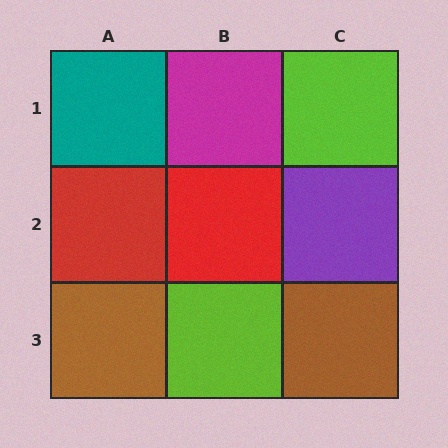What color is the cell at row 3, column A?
Brown.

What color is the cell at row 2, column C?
Purple.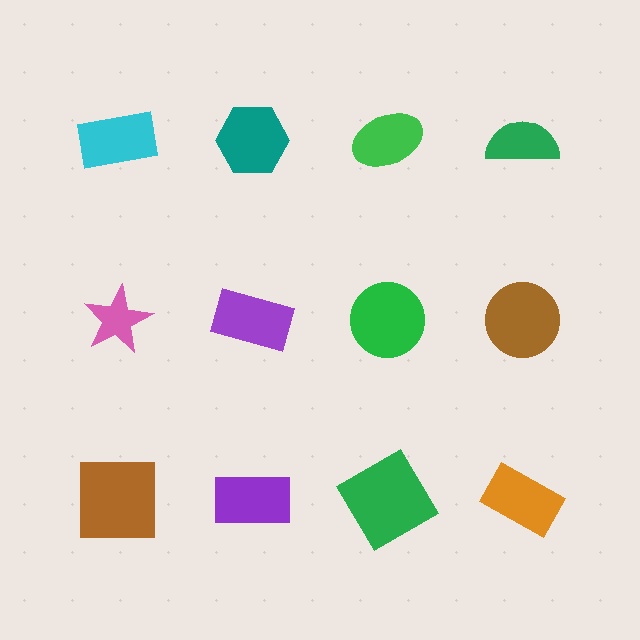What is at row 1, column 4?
A green semicircle.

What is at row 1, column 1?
A cyan rectangle.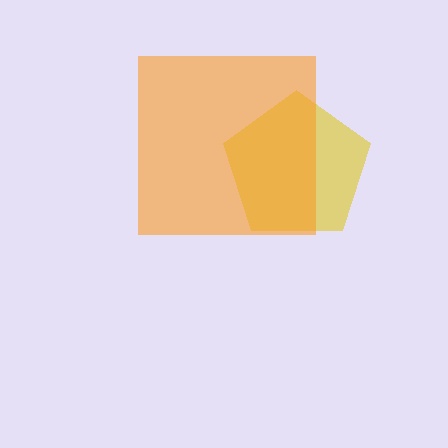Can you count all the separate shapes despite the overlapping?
Yes, there are 2 separate shapes.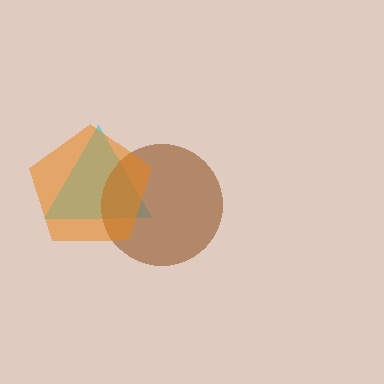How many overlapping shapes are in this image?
There are 3 overlapping shapes in the image.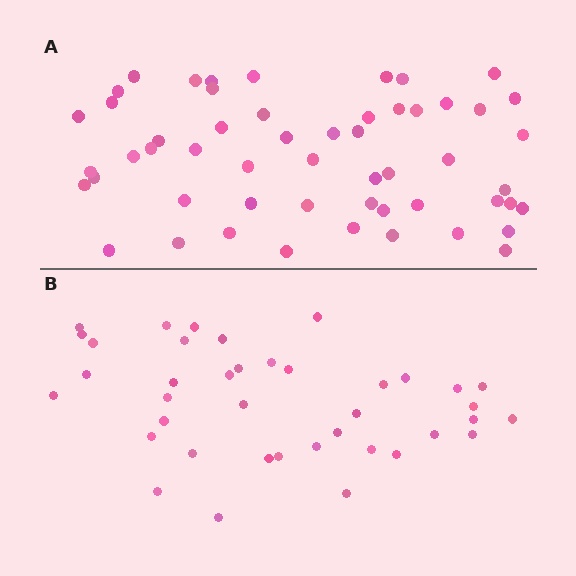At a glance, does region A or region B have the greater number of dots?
Region A (the top region) has more dots.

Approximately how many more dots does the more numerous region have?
Region A has approximately 15 more dots than region B.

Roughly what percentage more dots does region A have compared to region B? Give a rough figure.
About 40% more.